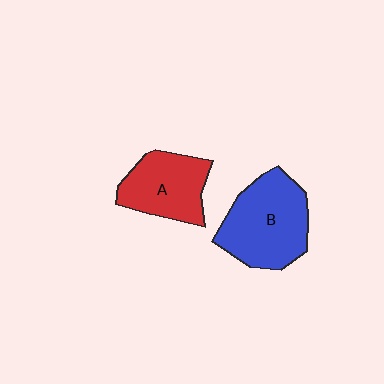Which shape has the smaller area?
Shape A (red).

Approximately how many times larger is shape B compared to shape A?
Approximately 1.3 times.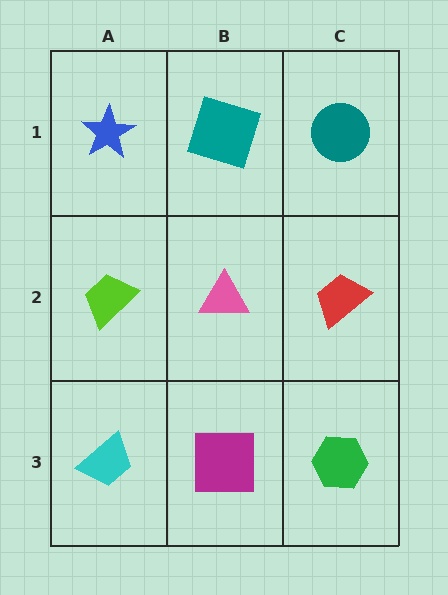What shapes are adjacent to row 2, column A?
A blue star (row 1, column A), a cyan trapezoid (row 3, column A), a pink triangle (row 2, column B).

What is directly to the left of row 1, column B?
A blue star.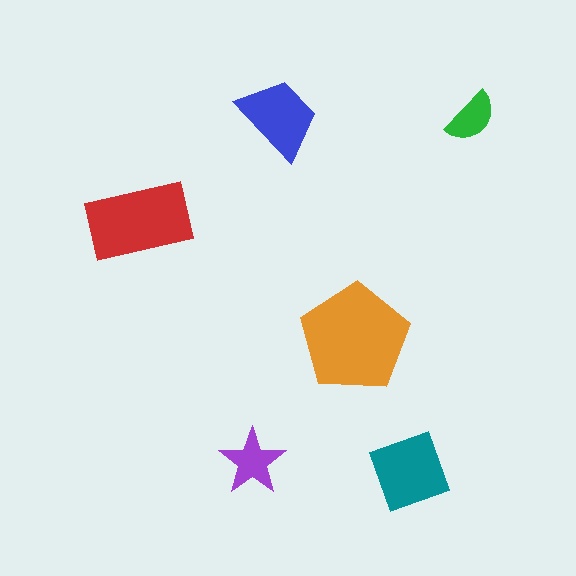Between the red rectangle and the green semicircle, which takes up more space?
The red rectangle.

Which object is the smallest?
The green semicircle.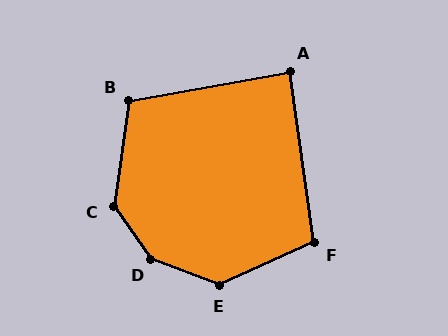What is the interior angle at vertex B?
Approximately 108 degrees (obtuse).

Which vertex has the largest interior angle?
D, at approximately 146 degrees.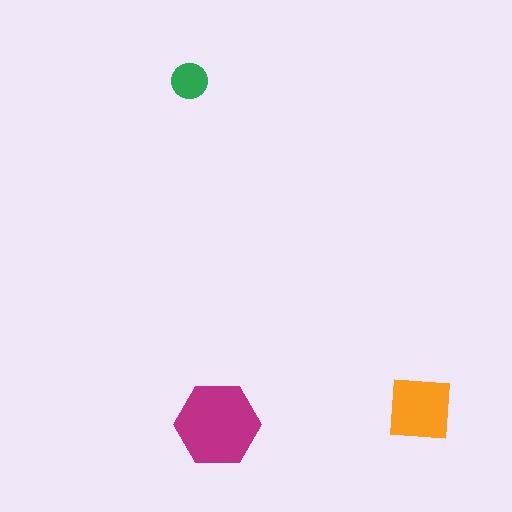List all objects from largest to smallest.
The magenta hexagon, the orange square, the green circle.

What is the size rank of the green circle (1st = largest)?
3rd.